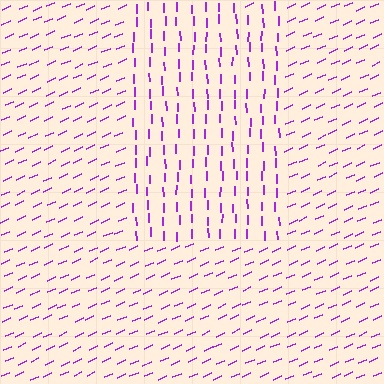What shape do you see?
I see a rectangle.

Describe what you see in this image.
The image is filled with small purple line segments. A rectangle region in the image has lines oriented differently from the surrounding lines, creating a visible texture boundary.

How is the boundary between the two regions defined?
The boundary is defined purely by a change in line orientation (approximately 67 degrees difference). All lines are the same color and thickness.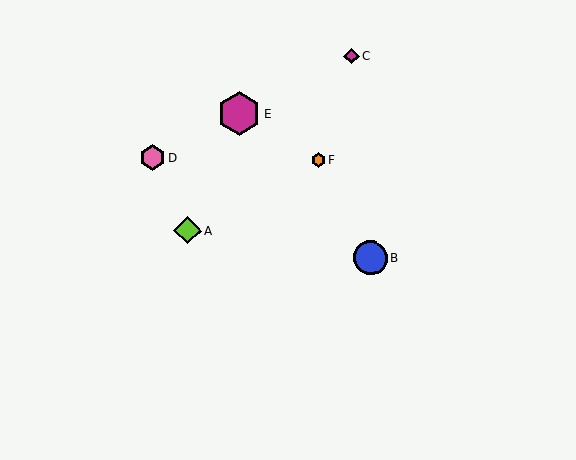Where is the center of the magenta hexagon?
The center of the magenta hexagon is at (239, 113).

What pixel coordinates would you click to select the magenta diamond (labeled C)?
Click at (351, 57) to select the magenta diamond C.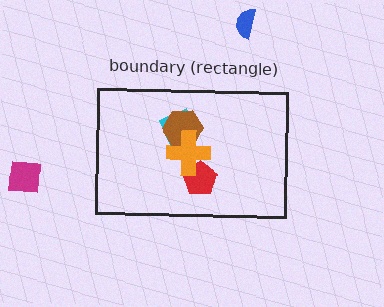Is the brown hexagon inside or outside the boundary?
Inside.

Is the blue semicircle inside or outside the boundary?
Outside.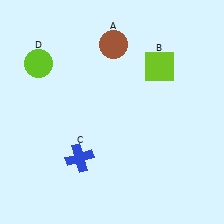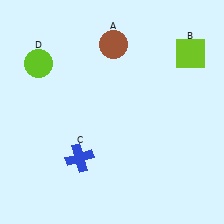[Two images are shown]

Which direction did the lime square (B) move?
The lime square (B) moved right.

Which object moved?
The lime square (B) moved right.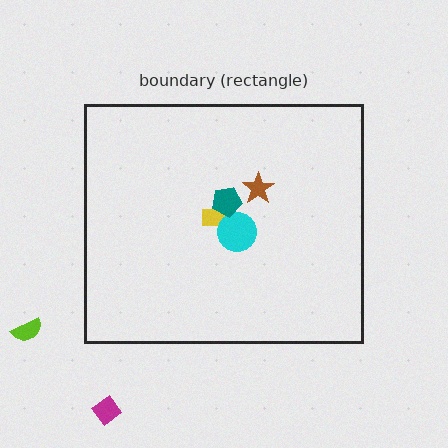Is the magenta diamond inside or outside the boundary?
Outside.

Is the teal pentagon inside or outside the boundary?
Inside.